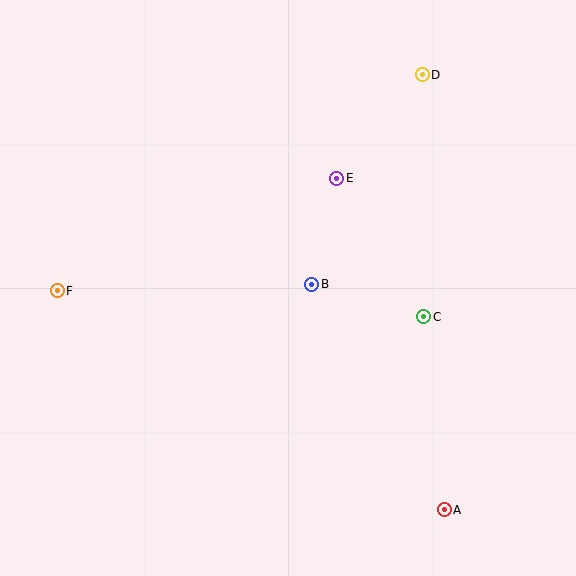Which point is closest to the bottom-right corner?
Point A is closest to the bottom-right corner.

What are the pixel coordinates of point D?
Point D is at (422, 75).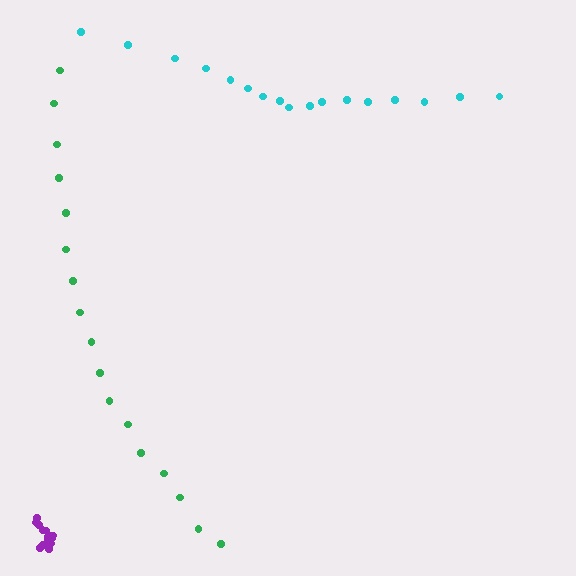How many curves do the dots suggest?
There are 3 distinct paths.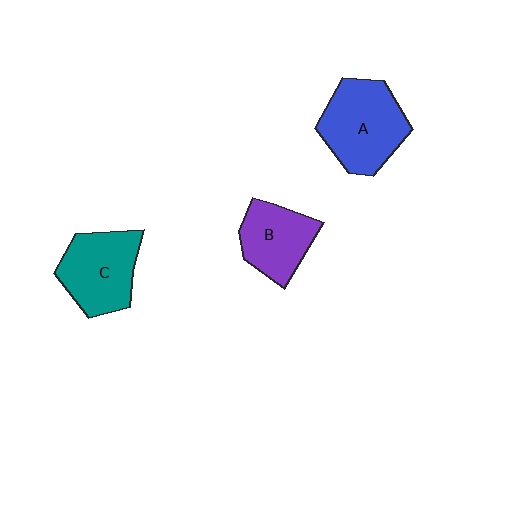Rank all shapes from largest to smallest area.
From largest to smallest: A (blue), C (teal), B (purple).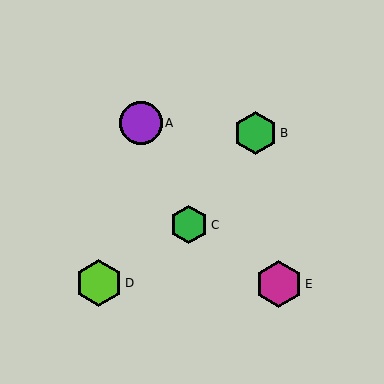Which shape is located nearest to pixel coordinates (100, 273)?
The lime hexagon (labeled D) at (99, 283) is nearest to that location.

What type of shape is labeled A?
Shape A is a purple circle.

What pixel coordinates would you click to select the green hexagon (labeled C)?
Click at (189, 225) to select the green hexagon C.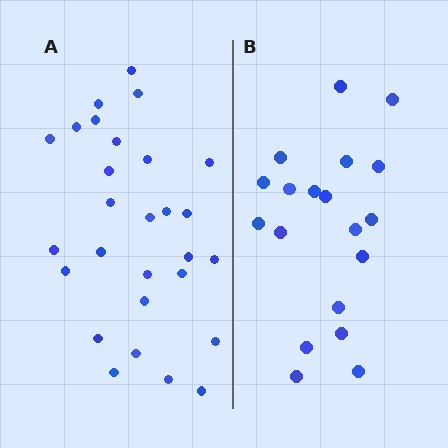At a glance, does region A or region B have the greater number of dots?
Region A (the left region) has more dots.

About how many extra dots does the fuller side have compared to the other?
Region A has roughly 8 or so more dots than region B.